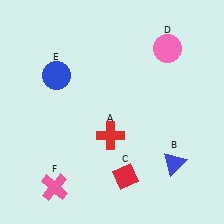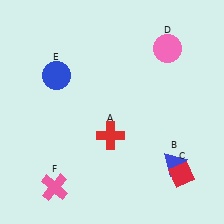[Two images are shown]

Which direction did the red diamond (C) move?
The red diamond (C) moved right.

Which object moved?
The red diamond (C) moved right.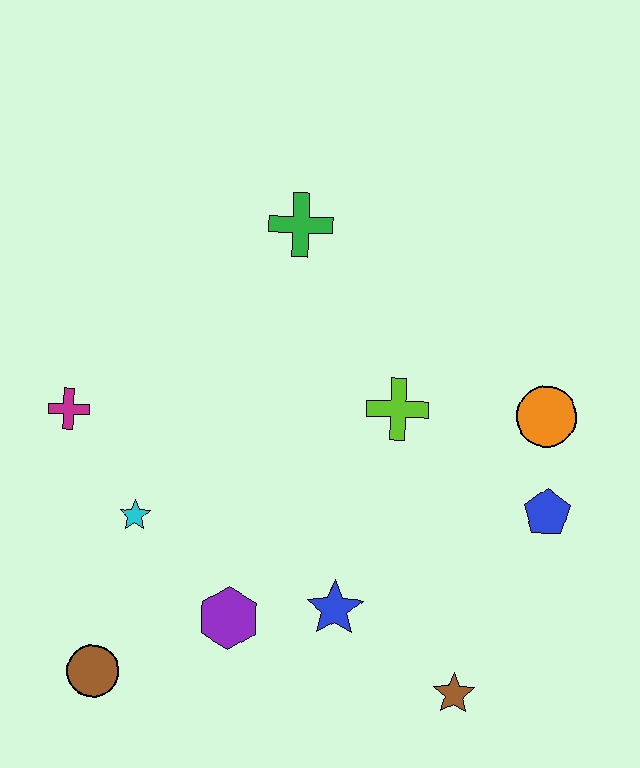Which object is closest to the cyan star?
The magenta cross is closest to the cyan star.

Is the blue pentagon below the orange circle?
Yes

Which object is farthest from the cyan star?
The orange circle is farthest from the cyan star.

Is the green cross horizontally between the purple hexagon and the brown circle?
No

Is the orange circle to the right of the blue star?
Yes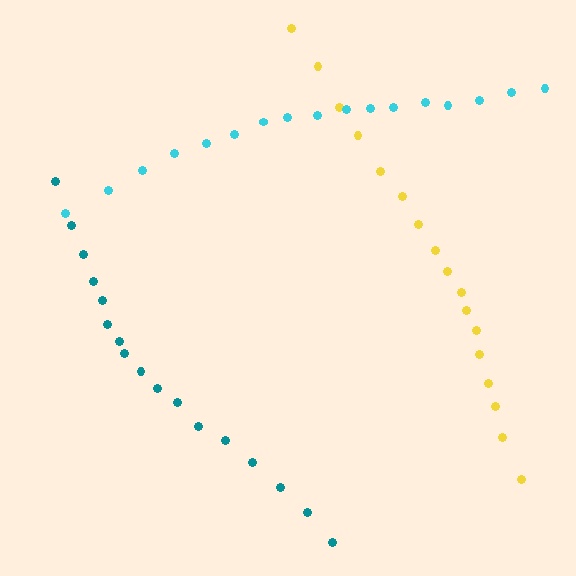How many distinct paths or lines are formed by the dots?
There are 3 distinct paths.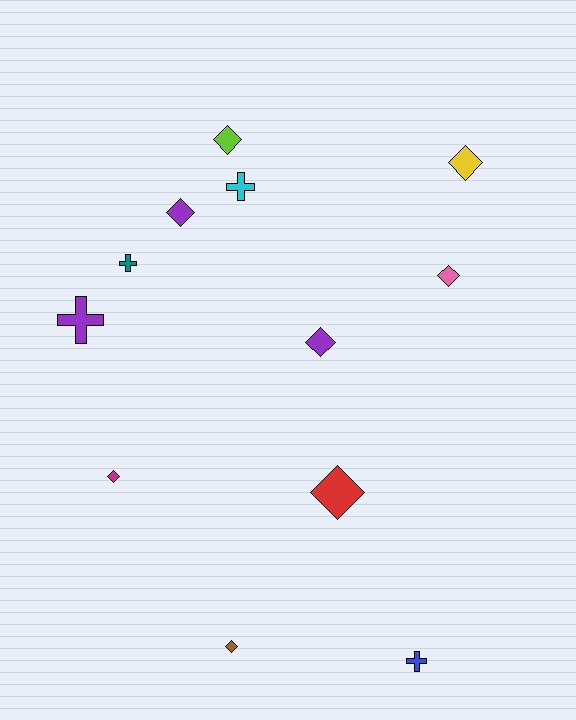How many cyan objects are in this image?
There is 1 cyan object.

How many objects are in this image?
There are 12 objects.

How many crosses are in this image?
There are 4 crosses.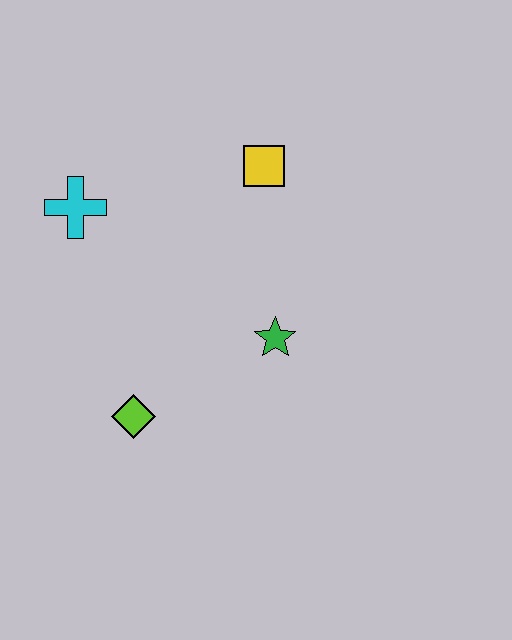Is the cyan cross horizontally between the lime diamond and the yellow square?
No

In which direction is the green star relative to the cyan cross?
The green star is to the right of the cyan cross.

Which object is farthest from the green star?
The cyan cross is farthest from the green star.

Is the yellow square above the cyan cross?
Yes